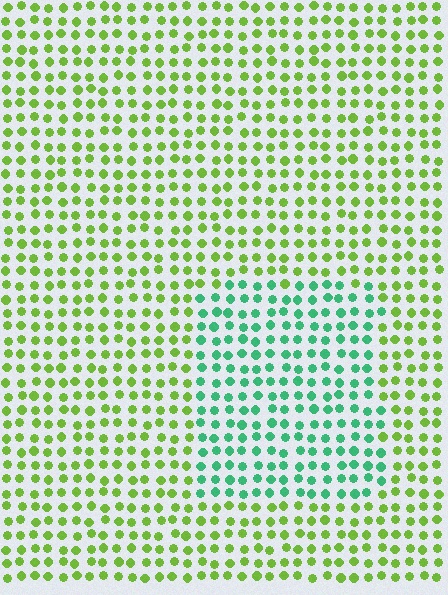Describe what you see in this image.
The image is filled with small lime elements in a uniform arrangement. A rectangle-shaped region is visible where the elements are tinted to a slightly different hue, forming a subtle color boundary.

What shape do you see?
I see a rectangle.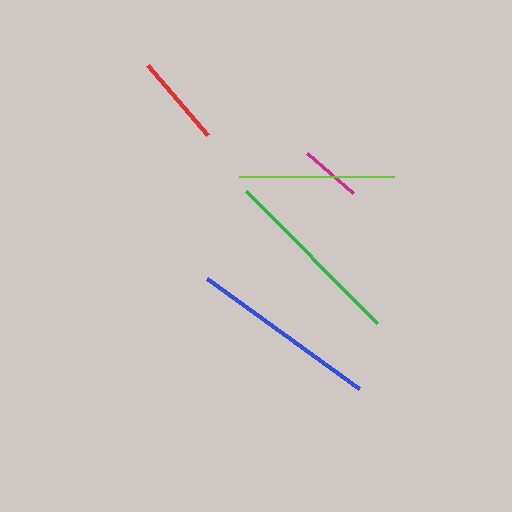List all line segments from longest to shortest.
From longest to shortest: blue, green, lime, red, magenta.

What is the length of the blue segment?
The blue segment is approximately 188 pixels long.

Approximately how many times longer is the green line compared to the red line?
The green line is approximately 2.0 times the length of the red line.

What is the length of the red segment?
The red segment is approximately 93 pixels long.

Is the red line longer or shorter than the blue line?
The blue line is longer than the red line.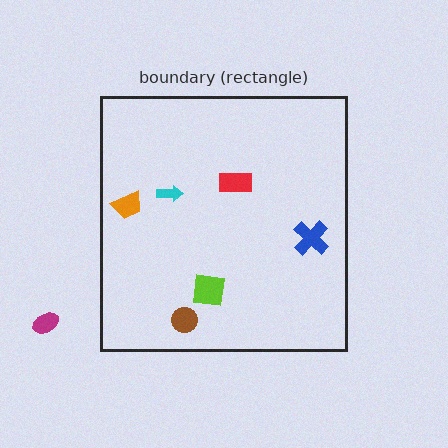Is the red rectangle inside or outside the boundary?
Inside.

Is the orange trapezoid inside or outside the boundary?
Inside.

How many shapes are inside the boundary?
6 inside, 1 outside.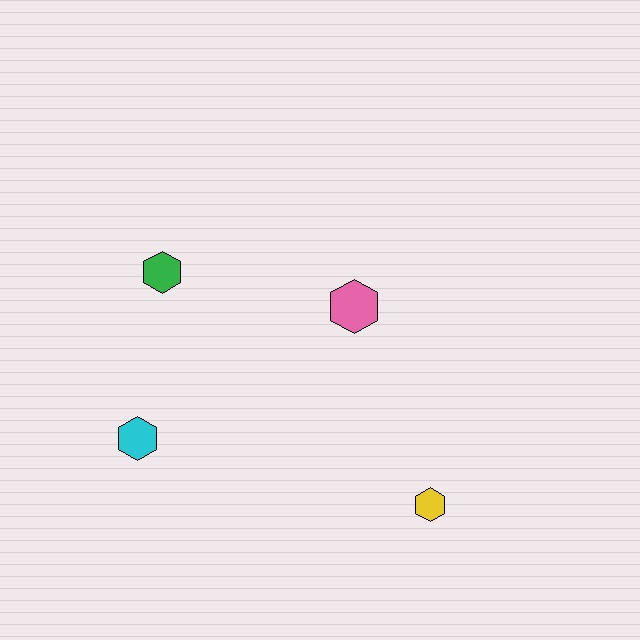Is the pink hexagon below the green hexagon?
Yes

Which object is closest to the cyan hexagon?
The green hexagon is closest to the cyan hexagon.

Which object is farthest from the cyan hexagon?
The yellow hexagon is farthest from the cyan hexagon.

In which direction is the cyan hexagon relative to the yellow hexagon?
The cyan hexagon is to the left of the yellow hexagon.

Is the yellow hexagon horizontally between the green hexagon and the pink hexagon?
No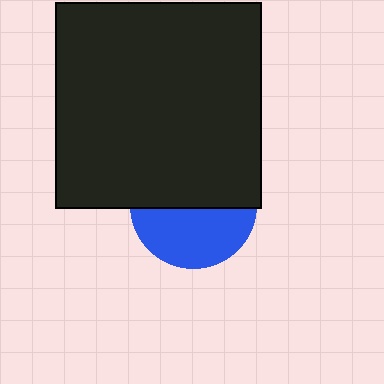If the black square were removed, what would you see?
You would see the complete blue circle.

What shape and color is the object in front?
The object in front is a black square.